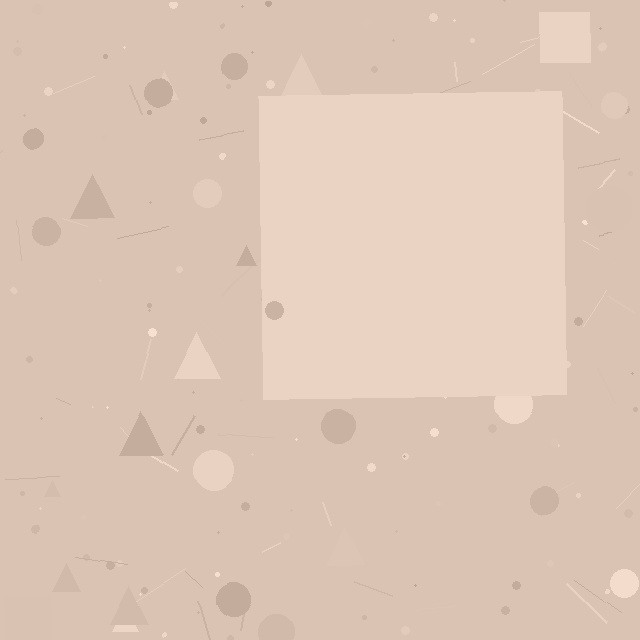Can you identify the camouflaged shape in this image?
The camouflaged shape is a square.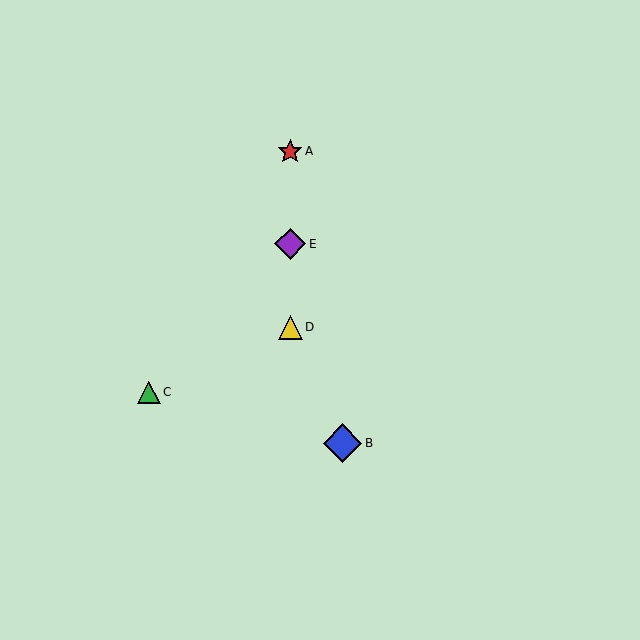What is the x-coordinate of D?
Object D is at x≈290.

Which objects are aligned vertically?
Objects A, D, E are aligned vertically.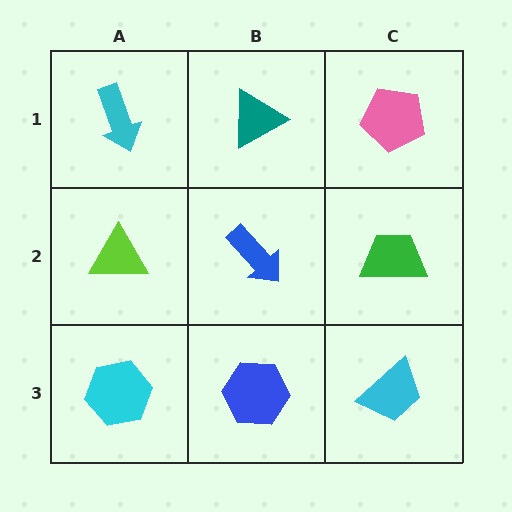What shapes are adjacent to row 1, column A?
A lime triangle (row 2, column A), a teal triangle (row 1, column B).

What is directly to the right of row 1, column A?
A teal triangle.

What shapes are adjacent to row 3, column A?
A lime triangle (row 2, column A), a blue hexagon (row 3, column B).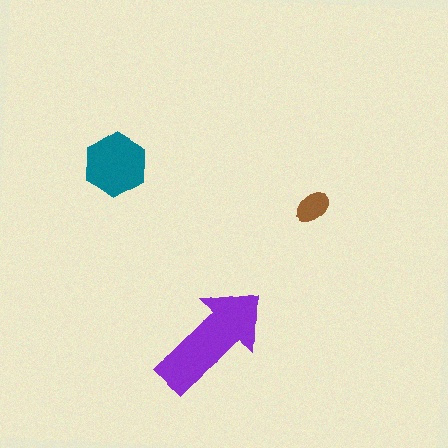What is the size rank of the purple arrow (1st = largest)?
1st.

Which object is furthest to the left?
The teal hexagon is leftmost.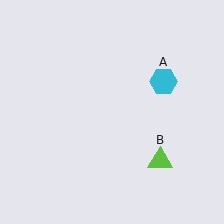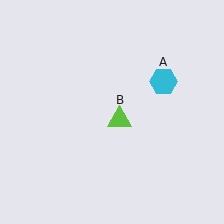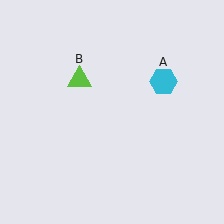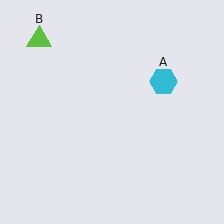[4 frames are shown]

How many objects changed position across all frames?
1 object changed position: lime triangle (object B).